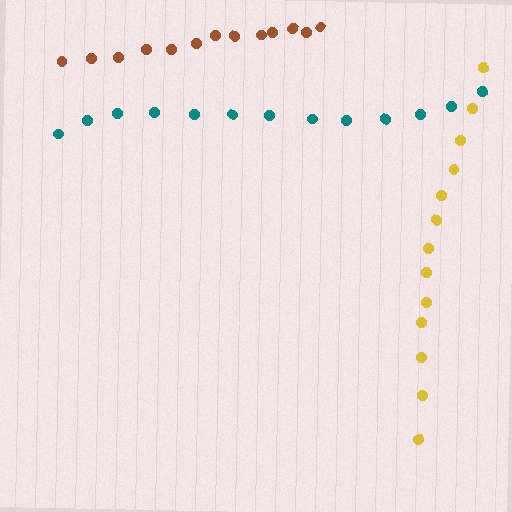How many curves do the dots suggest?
There are 3 distinct paths.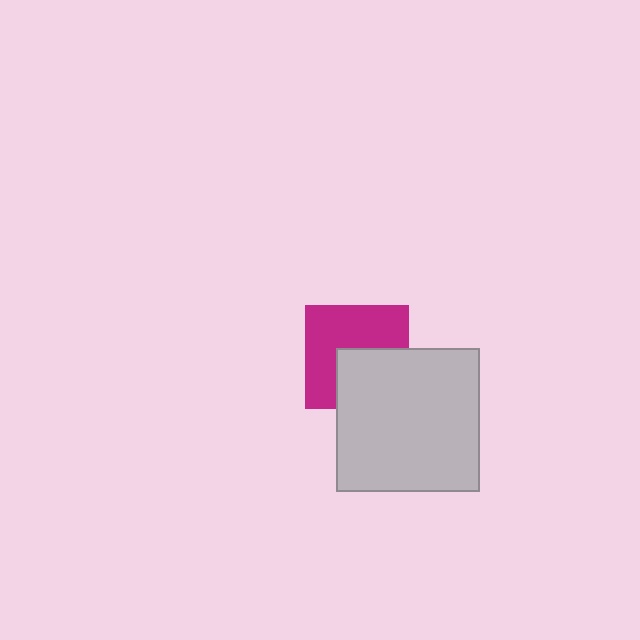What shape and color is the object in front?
The object in front is a light gray rectangle.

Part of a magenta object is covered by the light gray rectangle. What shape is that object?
It is a square.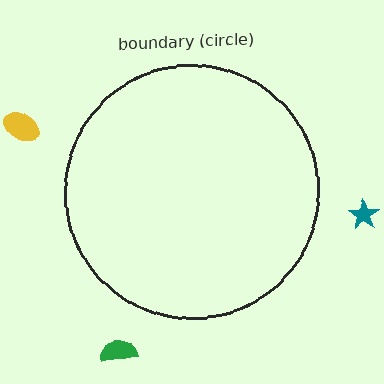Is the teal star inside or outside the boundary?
Outside.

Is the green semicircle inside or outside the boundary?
Outside.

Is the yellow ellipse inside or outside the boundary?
Outside.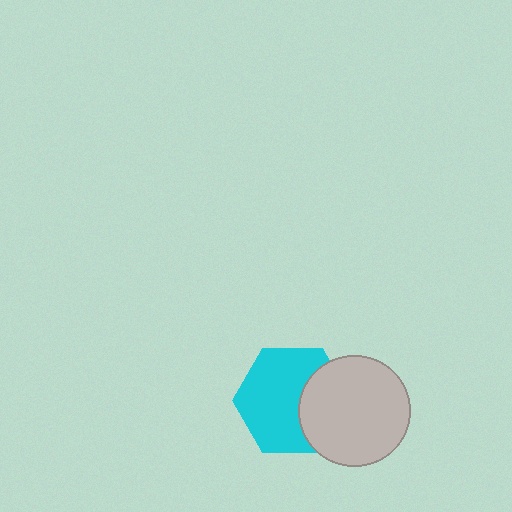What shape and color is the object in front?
The object in front is a light gray circle.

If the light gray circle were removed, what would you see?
You would see the complete cyan hexagon.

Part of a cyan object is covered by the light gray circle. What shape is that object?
It is a hexagon.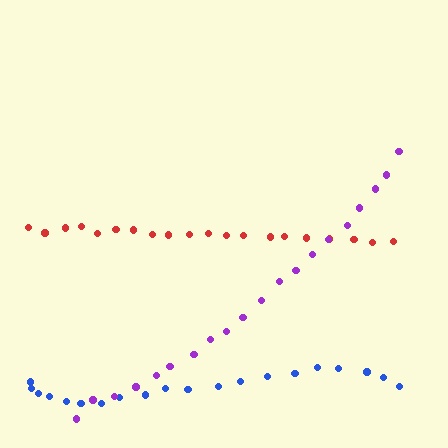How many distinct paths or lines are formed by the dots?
There are 3 distinct paths.